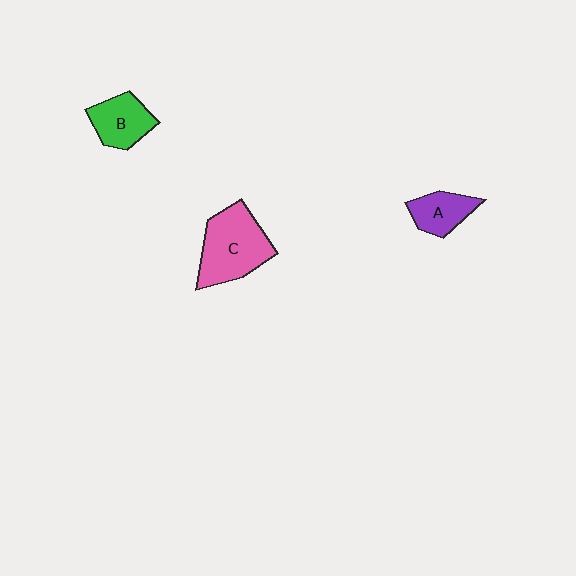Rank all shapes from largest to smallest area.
From largest to smallest: C (pink), B (green), A (purple).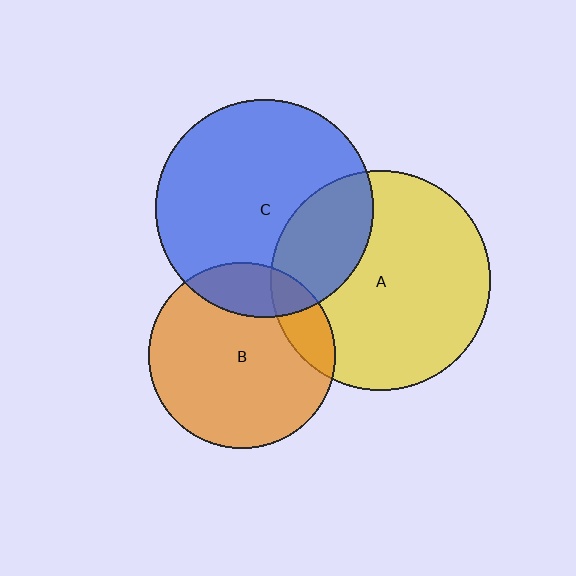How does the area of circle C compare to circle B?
Approximately 1.4 times.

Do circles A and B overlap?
Yes.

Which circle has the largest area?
Circle A (yellow).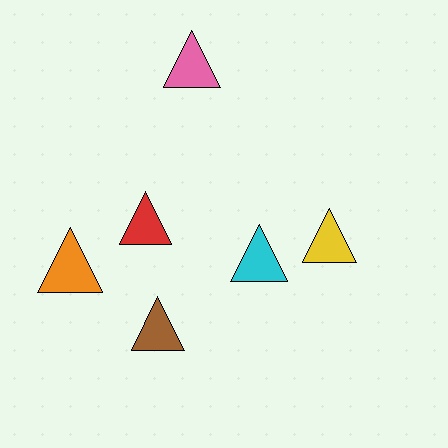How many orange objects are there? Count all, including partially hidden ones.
There is 1 orange object.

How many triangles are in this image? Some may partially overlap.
There are 6 triangles.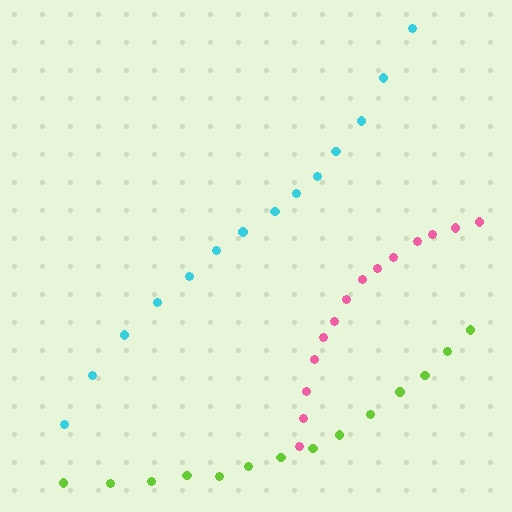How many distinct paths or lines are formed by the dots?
There are 3 distinct paths.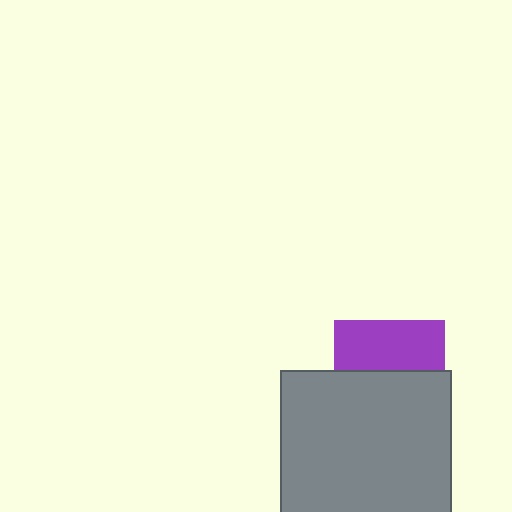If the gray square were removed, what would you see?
You would see the complete purple square.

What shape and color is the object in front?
The object in front is a gray square.